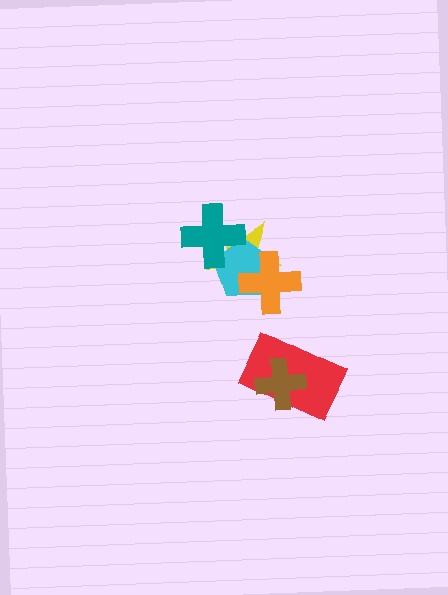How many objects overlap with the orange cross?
2 objects overlap with the orange cross.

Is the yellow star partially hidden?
Yes, it is partially covered by another shape.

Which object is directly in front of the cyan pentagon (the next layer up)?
The teal cross is directly in front of the cyan pentagon.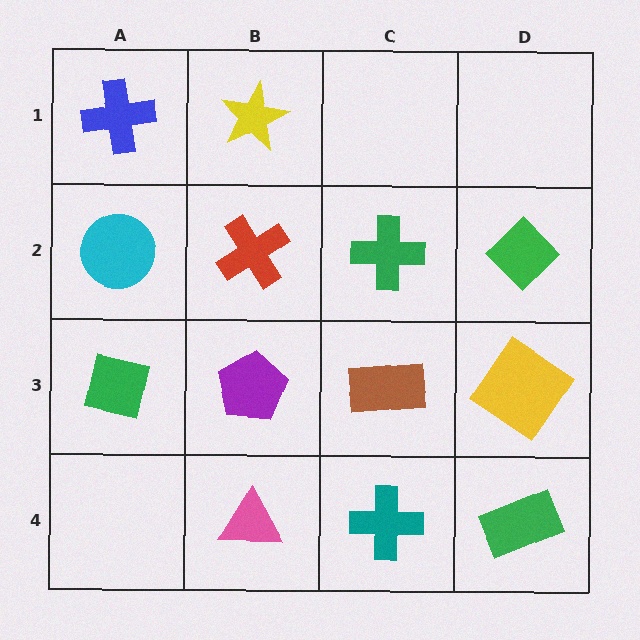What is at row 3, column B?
A purple pentagon.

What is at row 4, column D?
A green rectangle.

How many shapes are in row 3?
4 shapes.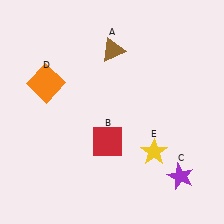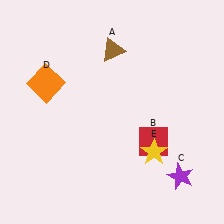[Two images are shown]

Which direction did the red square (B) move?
The red square (B) moved right.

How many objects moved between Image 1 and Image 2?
1 object moved between the two images.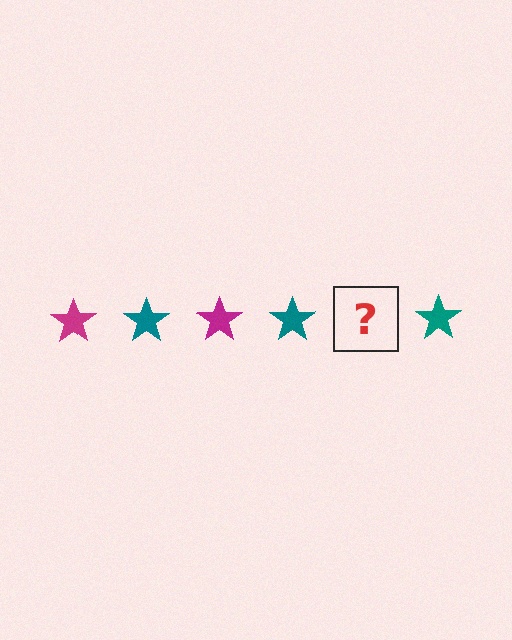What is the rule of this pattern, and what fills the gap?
The rule is that the pattern cycles through magenta, teal stars. The gap should be filled with a magenta star.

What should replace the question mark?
The question mark should be replaced with a magenta star.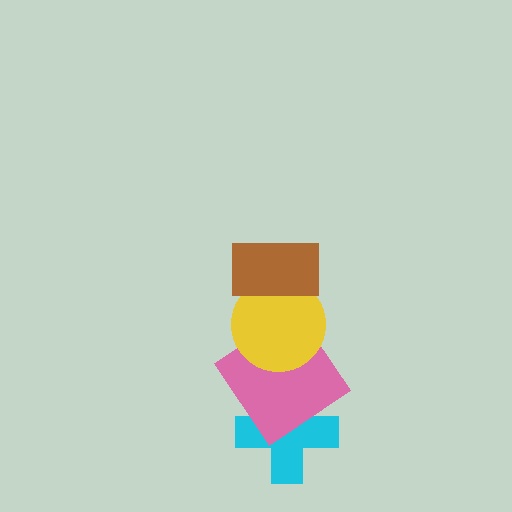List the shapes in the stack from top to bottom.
From top to bottom: the brown rectangle, the yellow circle, the pink diamond, the cyan cross.